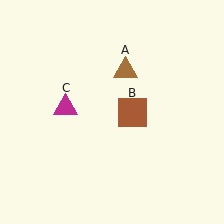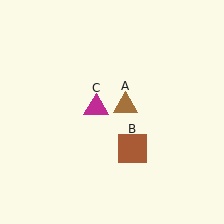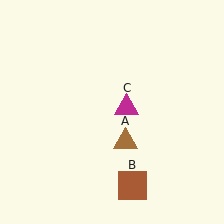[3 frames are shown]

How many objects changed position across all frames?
3 objects changed position: brown triangle (object A), brown square (object B), magenta triangle (object C).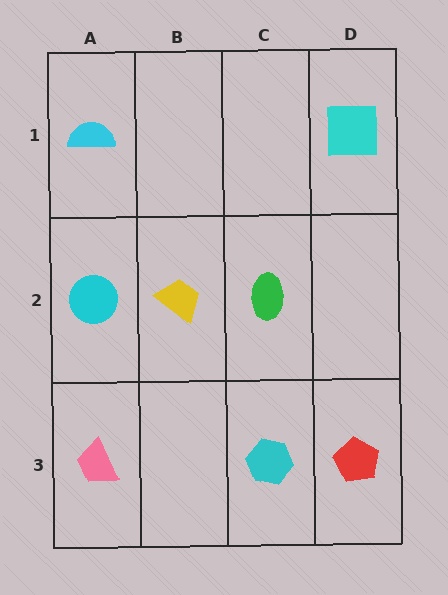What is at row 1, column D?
A cyan square.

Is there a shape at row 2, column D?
No, that cell is empty.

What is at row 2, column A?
A cyan circle.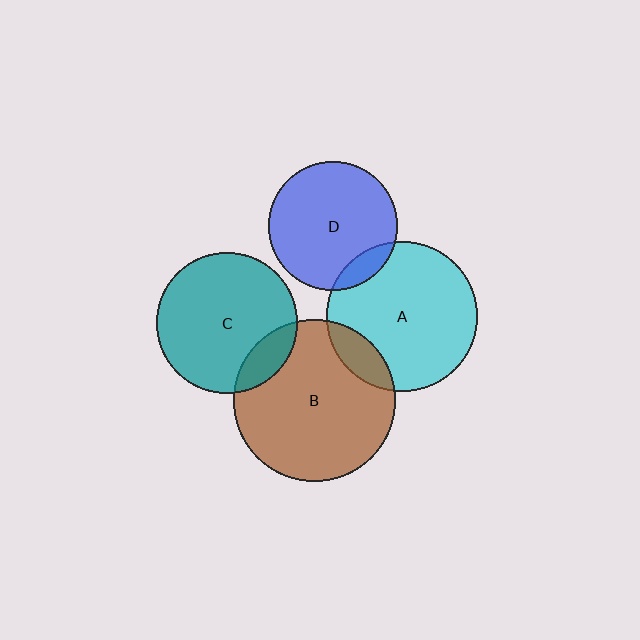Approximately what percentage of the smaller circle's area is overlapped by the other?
Approximately 15%.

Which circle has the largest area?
Circle B (brown).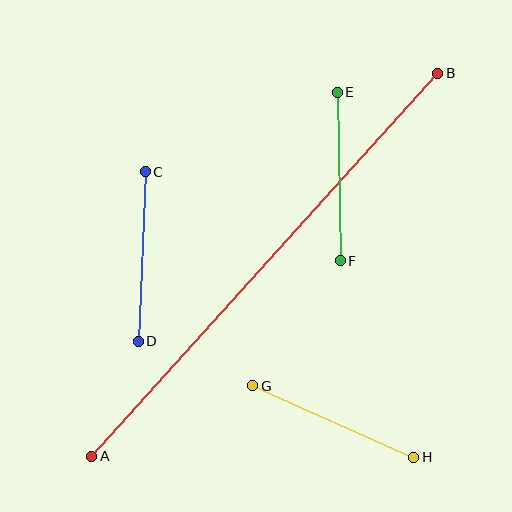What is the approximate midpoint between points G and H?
The midpoint is at approximately (333, 421) pixels.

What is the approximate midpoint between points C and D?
The midpoint is at approximately (142, 256) pixels.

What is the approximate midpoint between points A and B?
The midpoint is at approximately (265, 265) pixels.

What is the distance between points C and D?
The distance is approximately 169 pixels.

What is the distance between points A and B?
The distance is approximately 516 pixels.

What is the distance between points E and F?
The distance is approximately 168 pixels.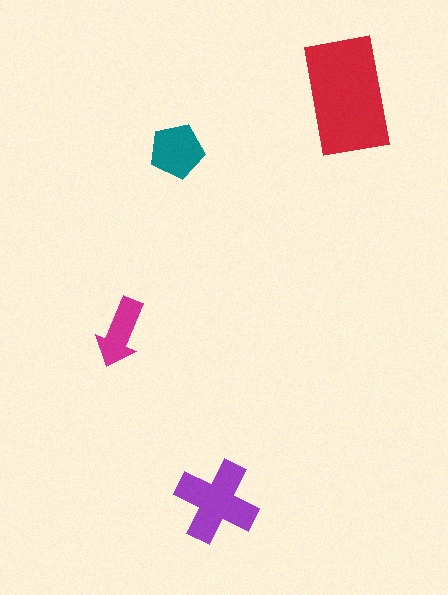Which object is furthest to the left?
The magenta arrow is leftmost.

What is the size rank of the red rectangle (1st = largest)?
1st.